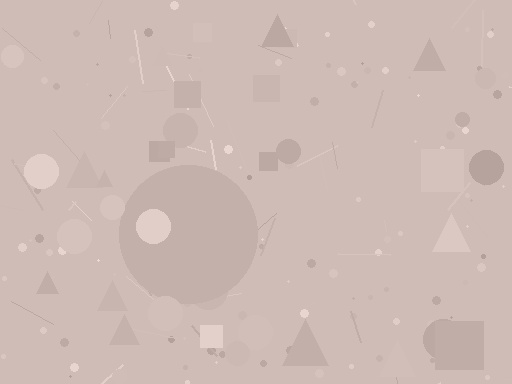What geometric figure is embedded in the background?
A circle is embedded in the background.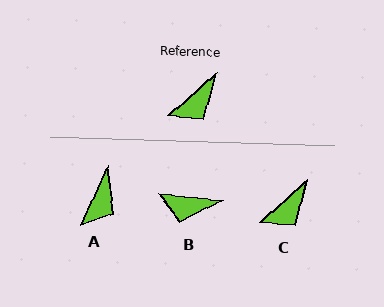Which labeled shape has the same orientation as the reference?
C.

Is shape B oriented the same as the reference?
No, it is off by about 48 degrees.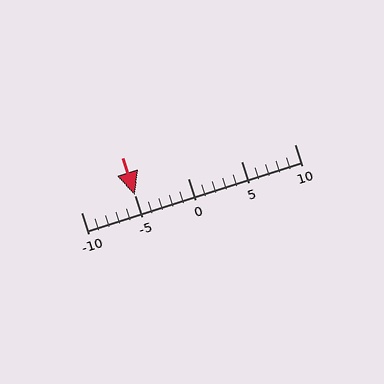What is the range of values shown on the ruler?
The ruler shows values from -10 to 10.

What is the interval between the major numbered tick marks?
The major tick marks are spaced 5 units apart.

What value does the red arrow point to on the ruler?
The red arrow points to approximately -5.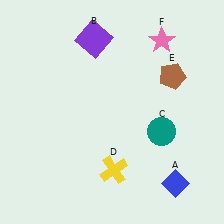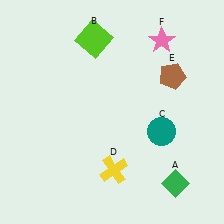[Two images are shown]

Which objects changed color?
A changed from blue to green. B changed from purple to lime.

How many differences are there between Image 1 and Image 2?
There are 2 differences between the two images.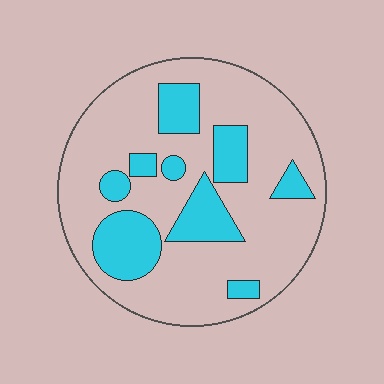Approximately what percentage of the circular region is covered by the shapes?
Approximately 25%.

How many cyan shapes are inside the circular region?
9.